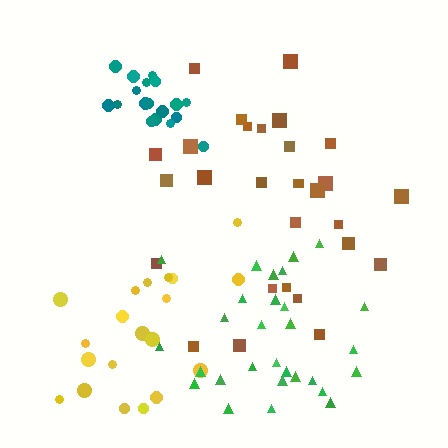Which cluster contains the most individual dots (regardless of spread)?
Brown (29).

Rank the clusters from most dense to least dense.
teal, green, brown, yellow.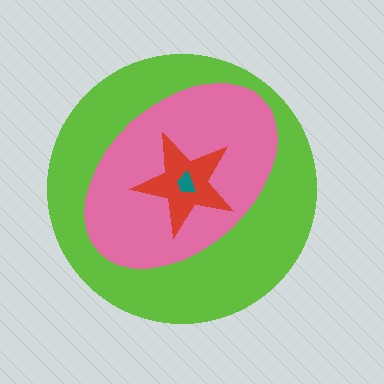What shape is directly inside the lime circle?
The pink ellipse.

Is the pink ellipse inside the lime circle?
Yes.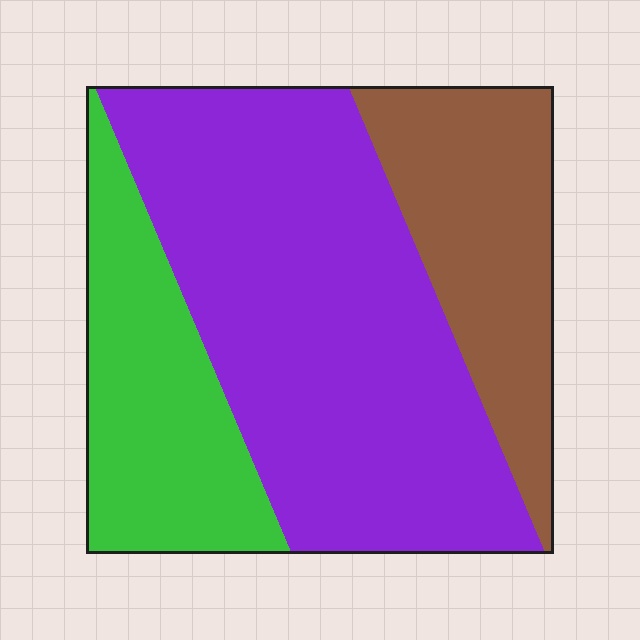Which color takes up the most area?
Purple, at roughly 55%.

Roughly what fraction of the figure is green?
Green takes up about one quarter (1/4) of the figure.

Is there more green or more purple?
Purple.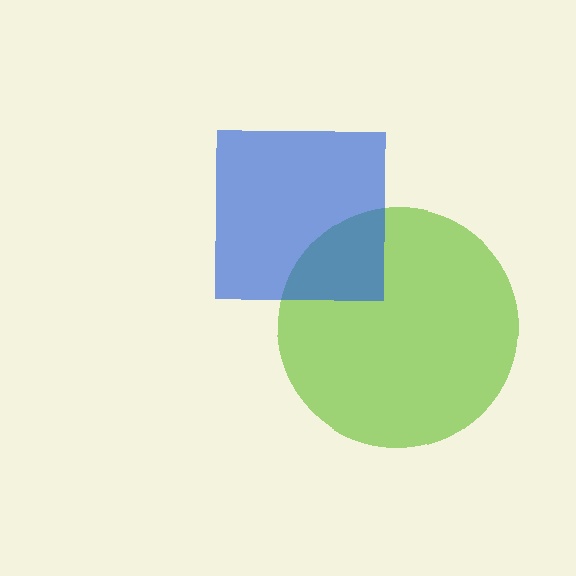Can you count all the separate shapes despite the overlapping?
Yes, there are 2 separate shapes.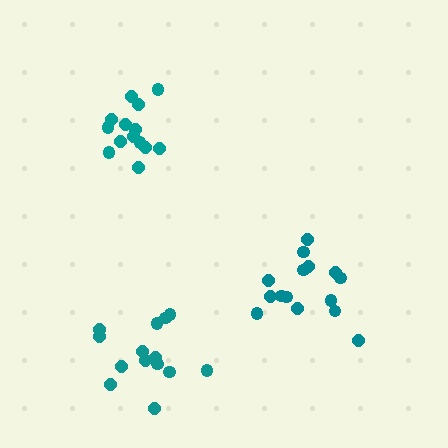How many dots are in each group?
Group 1: 14 dots, Group 2: 14 dots, Group 3: 16 dots (44 total).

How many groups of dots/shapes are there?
There are 3 groups.